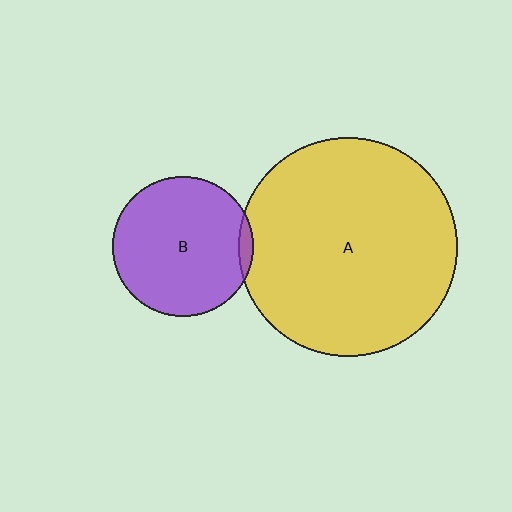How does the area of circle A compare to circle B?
Approximately 2.4 times.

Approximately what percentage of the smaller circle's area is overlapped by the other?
Approximately 5%.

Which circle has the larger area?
Circle A (yellow).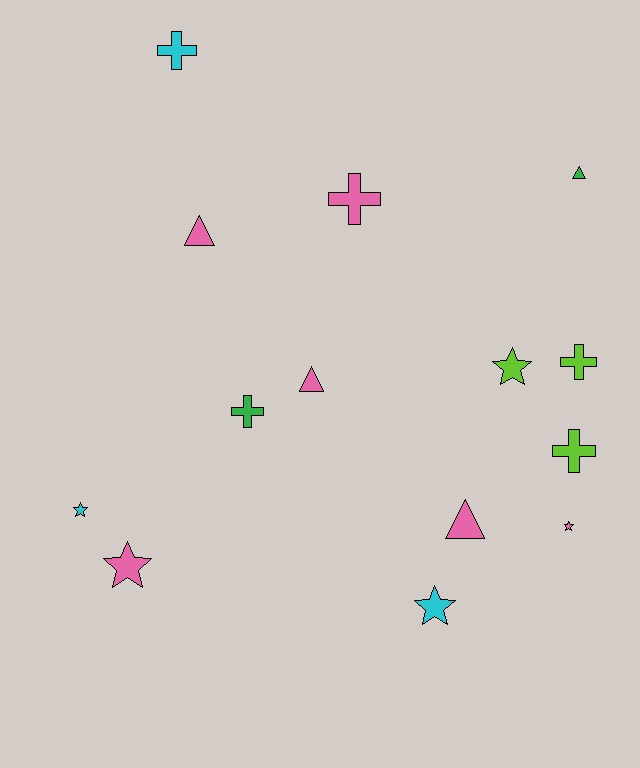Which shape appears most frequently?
Star, with 5 objects.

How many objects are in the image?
There are 14 objects.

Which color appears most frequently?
Pink, with 6 objects.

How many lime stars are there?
There is 1 lime star.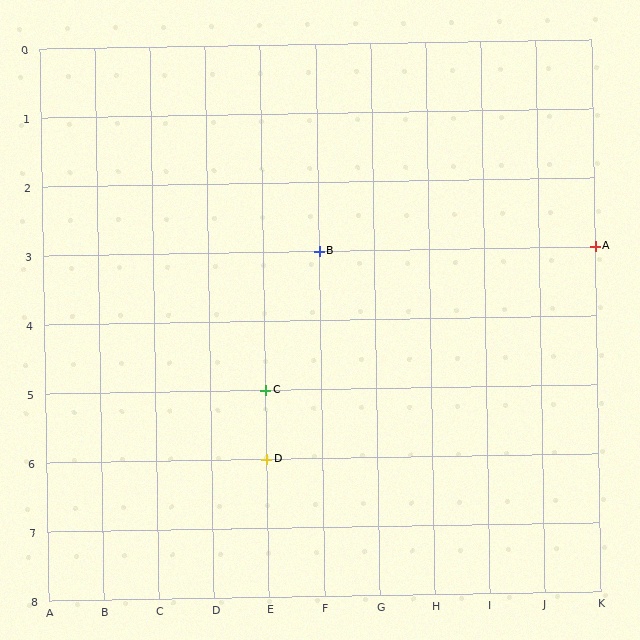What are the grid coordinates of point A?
Point A is at grid coordinates (K, 3).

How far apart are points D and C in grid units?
Points D and C are 1 row apart.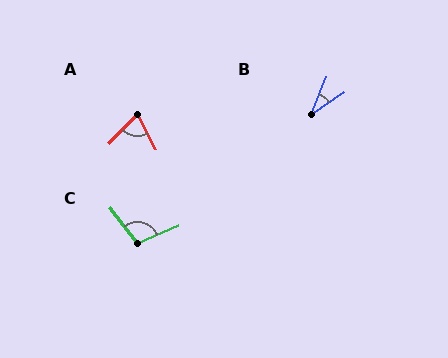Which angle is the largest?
C, at approximately 104 degrees.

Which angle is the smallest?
B, at approximately 33 degrees.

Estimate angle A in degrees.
Approximately 72 degrees.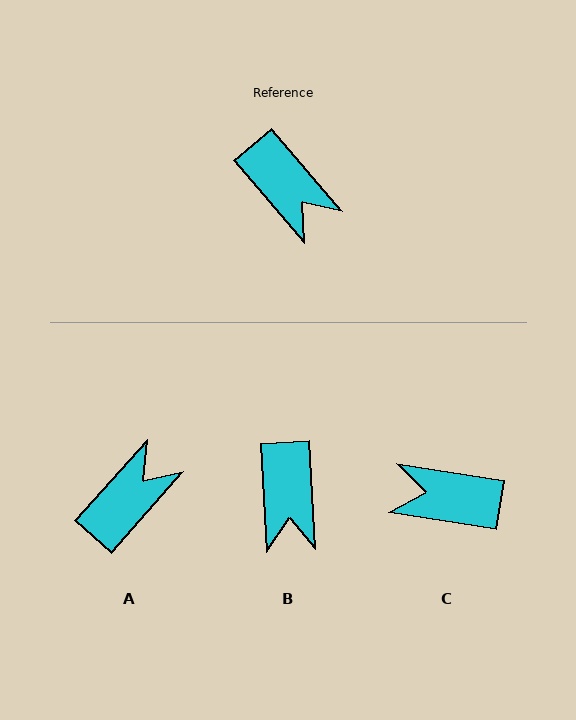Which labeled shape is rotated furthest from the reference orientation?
C, about 140 degrees away.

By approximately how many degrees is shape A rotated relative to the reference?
Approximately 98 degrees counter-clockwise.